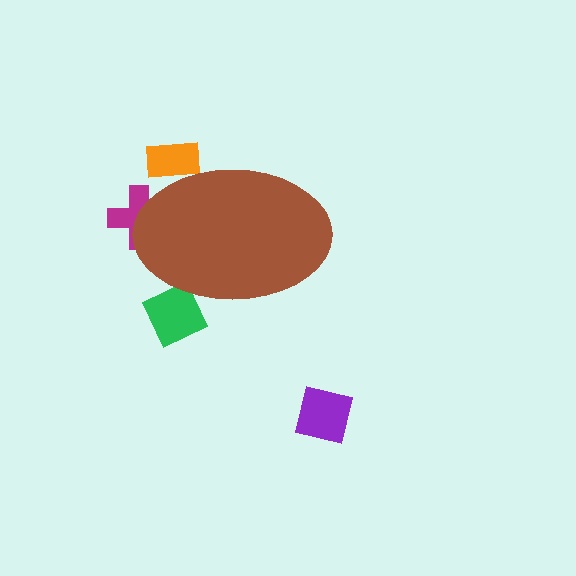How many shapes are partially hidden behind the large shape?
3 shapes are partially hidden.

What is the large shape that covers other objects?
A brown ellipse.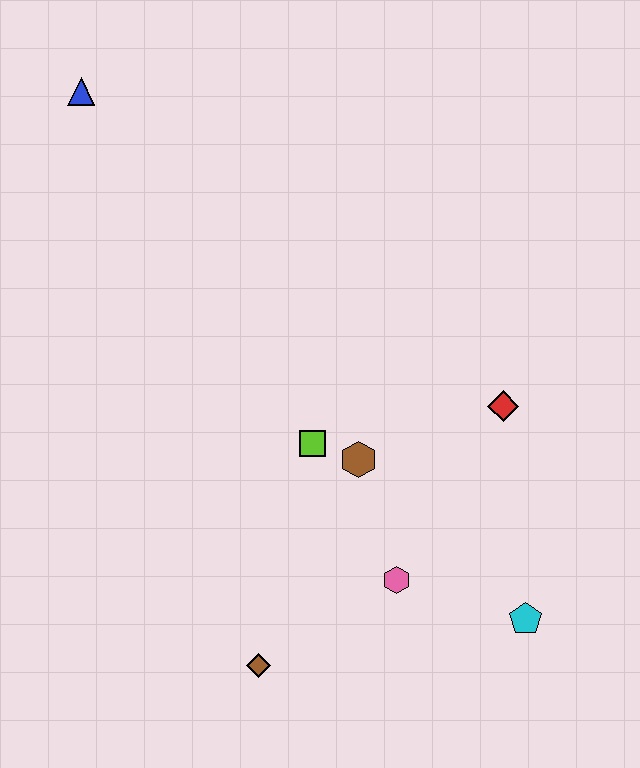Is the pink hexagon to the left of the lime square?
No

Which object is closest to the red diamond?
The brown hexagon is closest to the red diamond.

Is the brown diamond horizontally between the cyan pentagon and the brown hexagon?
No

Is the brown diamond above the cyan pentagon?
No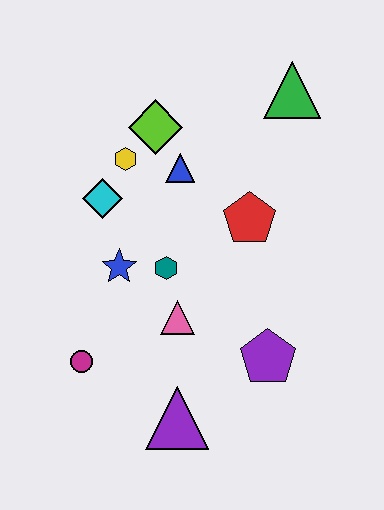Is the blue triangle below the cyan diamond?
No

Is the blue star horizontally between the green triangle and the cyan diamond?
Yes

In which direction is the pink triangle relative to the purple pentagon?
The pink triangle is to the left of the purple pentagon.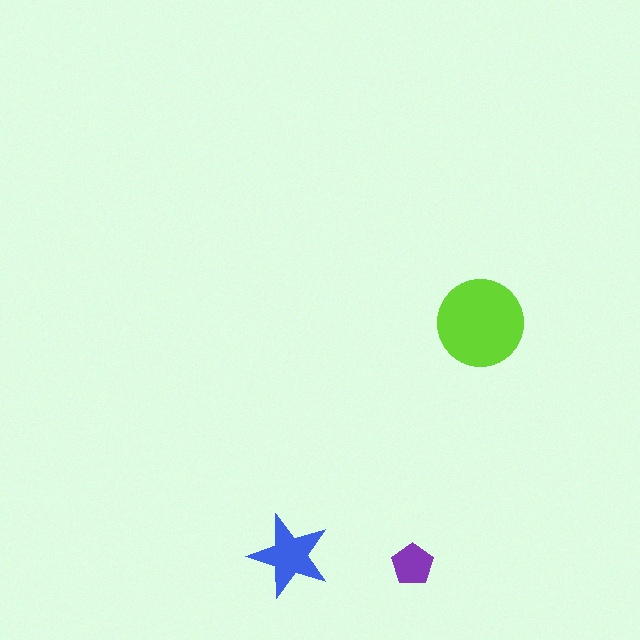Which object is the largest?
The lime circle.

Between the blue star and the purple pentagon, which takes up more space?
The blue star.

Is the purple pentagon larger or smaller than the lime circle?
Smaller.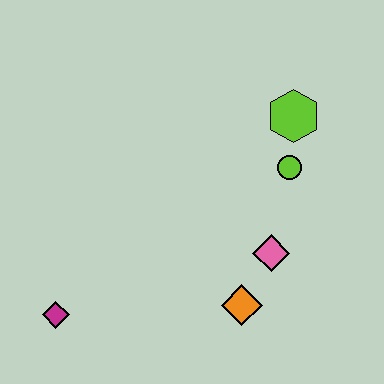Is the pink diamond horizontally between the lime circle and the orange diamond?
Yes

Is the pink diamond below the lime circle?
Yes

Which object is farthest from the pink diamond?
The magenta diamond is farthest from the pink diamond.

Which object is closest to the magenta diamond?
The orange diamond is closest to the magenta diamond.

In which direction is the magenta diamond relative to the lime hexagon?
The magenta diamond is to the left of the lime hexagon.